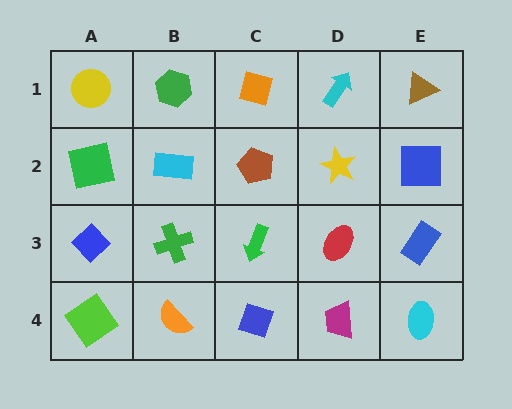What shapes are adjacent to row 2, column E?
A brown triangle (row 1, column E), a blue rectangle (row 3, column E), a yellow star (row 2, column D).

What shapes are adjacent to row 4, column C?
A green arrow (row 3, column C), an orange semicircle (row 4, column B), a magenta trapezoid (row 4, column D).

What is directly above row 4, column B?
A green cross.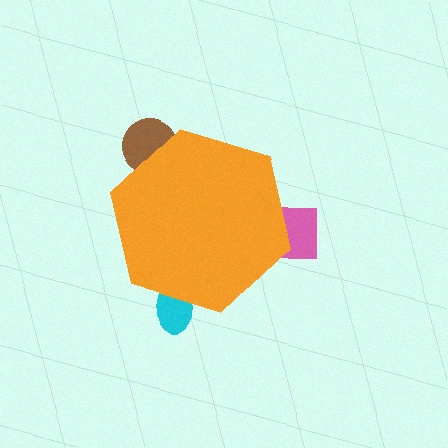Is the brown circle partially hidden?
Yes, the brown circle is partially hidden behind the orange hexagon.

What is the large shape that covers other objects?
An orange hexagon.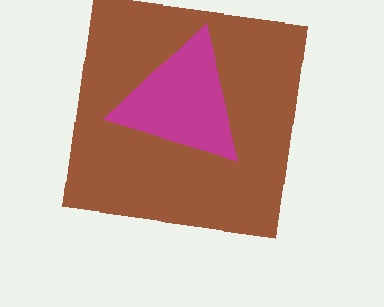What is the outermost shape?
The brown square.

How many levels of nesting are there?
2.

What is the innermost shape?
The magenta triangle.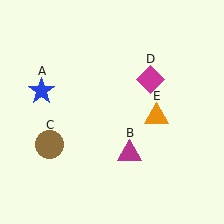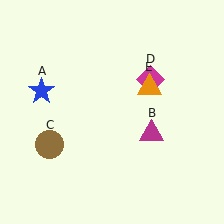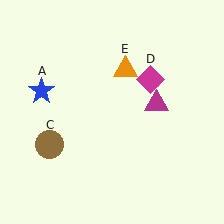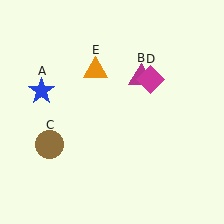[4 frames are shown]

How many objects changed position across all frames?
2 objects changed position: magenta triangle (object B), orange triangle (object E).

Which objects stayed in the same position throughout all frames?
Blue star (object A) and brown circle (object C) and magenta diamond (object D) remained stationary.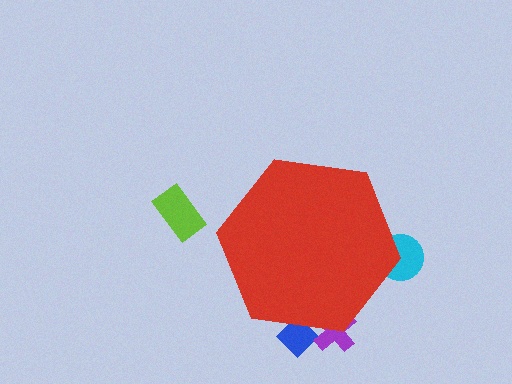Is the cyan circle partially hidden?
Yes, the cyan circle is partially hidden behind the red hexagon.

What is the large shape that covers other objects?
A red hexagon.